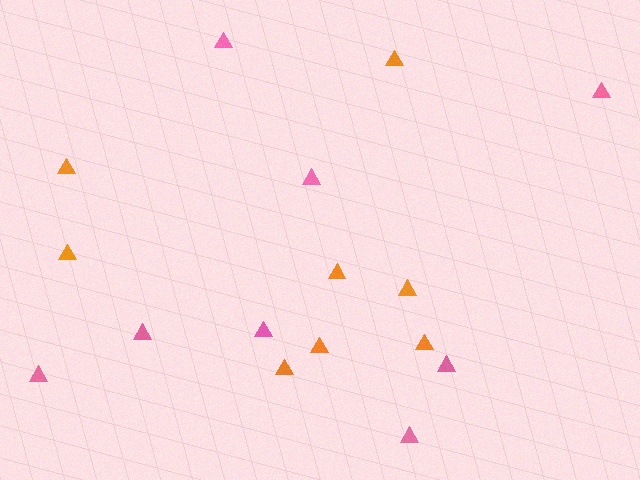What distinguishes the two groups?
There are 2 groups: one group of orange triangles (8) and one group of pink triangles (8).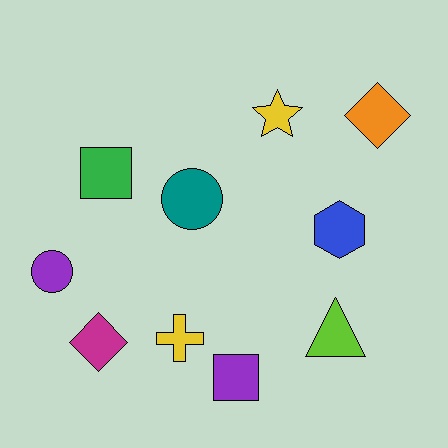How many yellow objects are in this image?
There are 2 yellow objects.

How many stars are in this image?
There is 1 star.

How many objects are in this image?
There are 10 objects.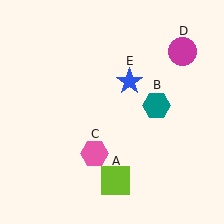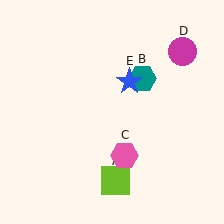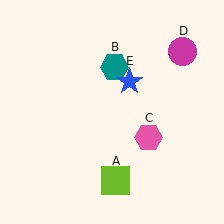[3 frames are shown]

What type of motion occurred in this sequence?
The teal hexagon (object B), pink hexagon (object C) rotated counterclockwise around the center of the scene.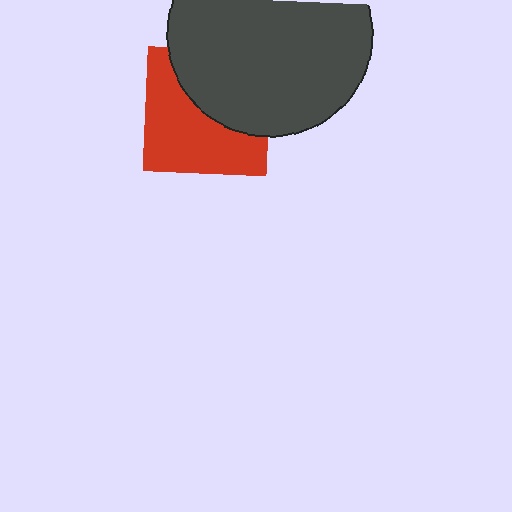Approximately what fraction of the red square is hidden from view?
Roughly 44% of the red square is hidden behind the dark gray circle.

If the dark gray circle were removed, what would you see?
You would see the complete red square.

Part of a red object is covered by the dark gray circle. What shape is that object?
It is a square.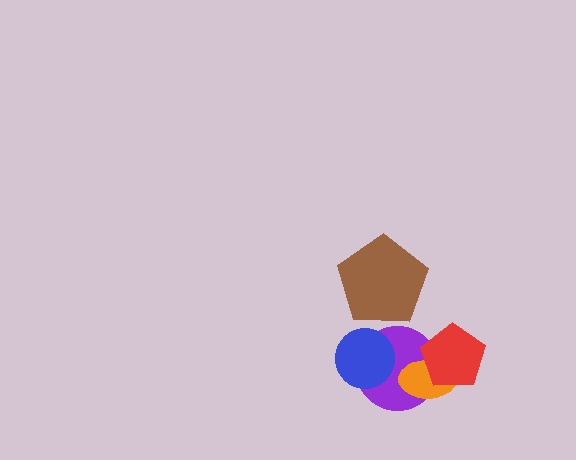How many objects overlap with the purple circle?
3 objects overlap with the purple circle.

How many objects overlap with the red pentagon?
2 objects overlap with the red pentagon.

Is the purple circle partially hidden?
Yes, it is partially covered by another shape.